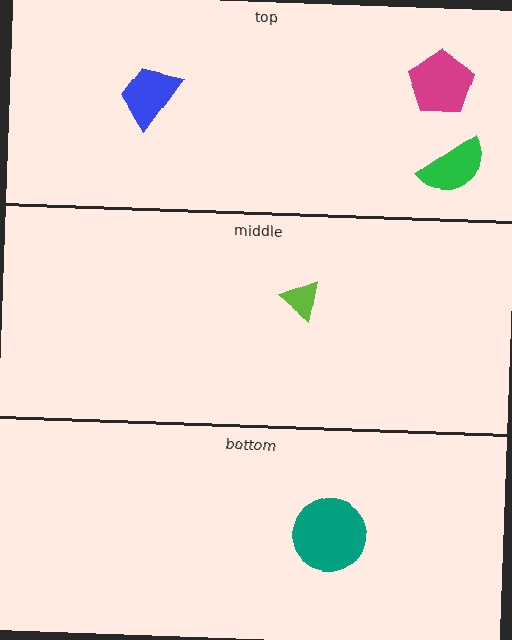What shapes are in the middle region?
The lime triangle.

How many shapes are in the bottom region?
1.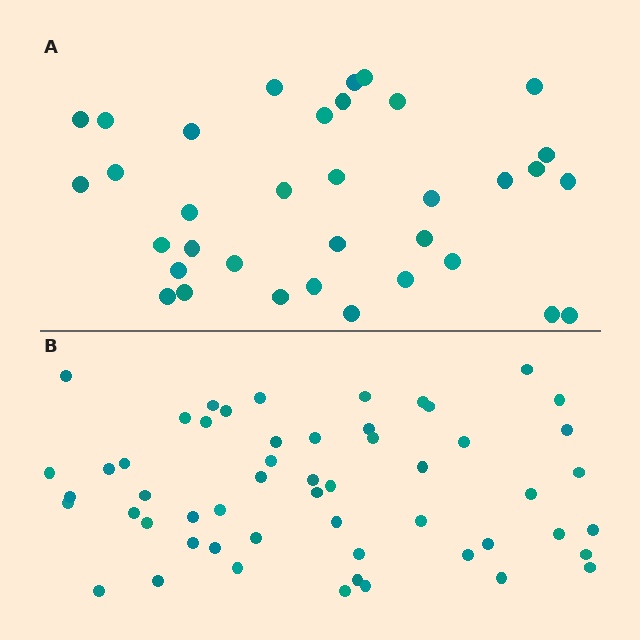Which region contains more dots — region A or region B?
Region B (the bottom region) has more dots.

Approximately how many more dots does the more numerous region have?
Region B has approximately 20 more dots than region A.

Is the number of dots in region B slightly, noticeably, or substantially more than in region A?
Region B has substantially more. The ratio is roughly 1.5 to 1.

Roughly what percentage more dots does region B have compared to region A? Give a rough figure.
About 55% more.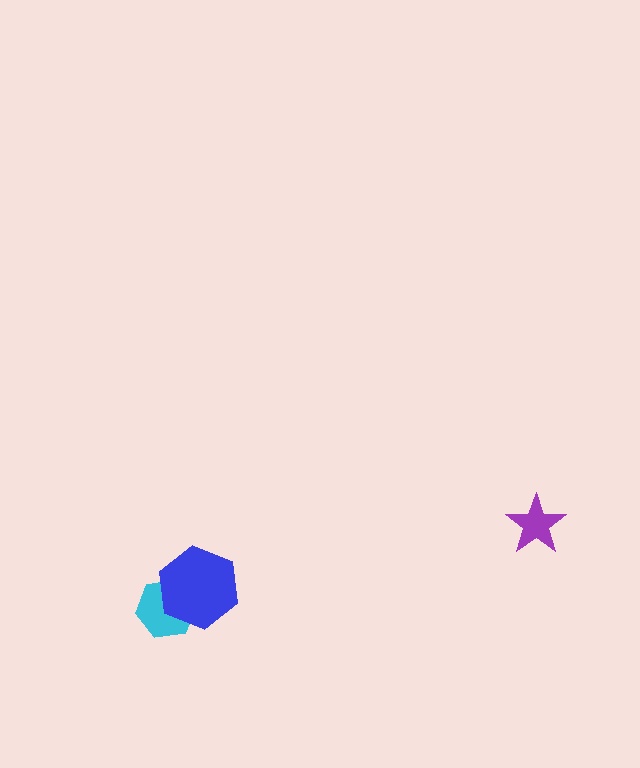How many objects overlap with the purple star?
0 objects overlap with the purple star.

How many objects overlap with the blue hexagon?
1 object overlaps with the blue hexagon.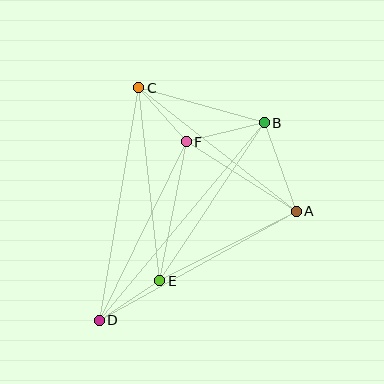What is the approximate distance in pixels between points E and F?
The distance between E and F is approximately 142 pixels.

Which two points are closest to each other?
Points D and E are closest to each other.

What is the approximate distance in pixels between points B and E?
The distance between B and E is approximately 189 pixels.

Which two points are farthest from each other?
Points B and D are farthest from each other.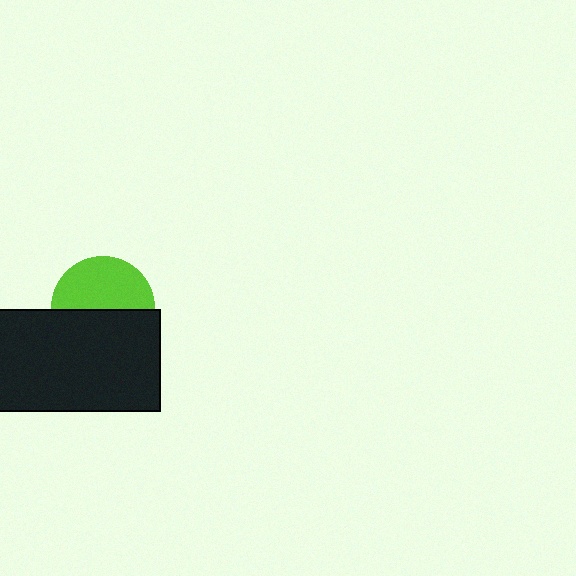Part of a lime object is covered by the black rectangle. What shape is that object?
It is a circle.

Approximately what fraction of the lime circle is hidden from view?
Roughly 48% of the lime circle is hidden behind the black rectangle.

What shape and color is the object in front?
The object in front is a black rectangle.